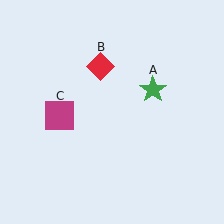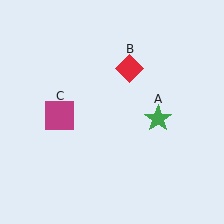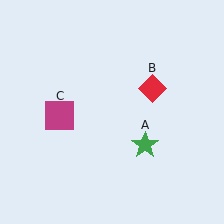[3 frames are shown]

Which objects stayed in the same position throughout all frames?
Magenta square (object C) remained stationary.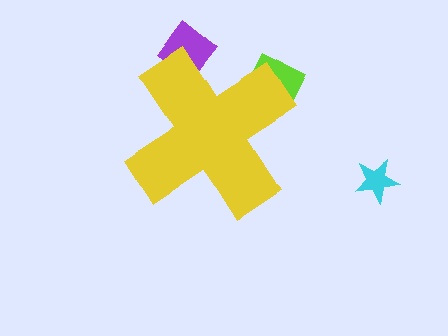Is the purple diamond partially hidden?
Yes, the purple diamond is partially hidden behind the yellow cross.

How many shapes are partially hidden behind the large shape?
2 shapes are partially hidden.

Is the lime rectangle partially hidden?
Yes, the lime rectangle is partially hidden behind the yellow cross.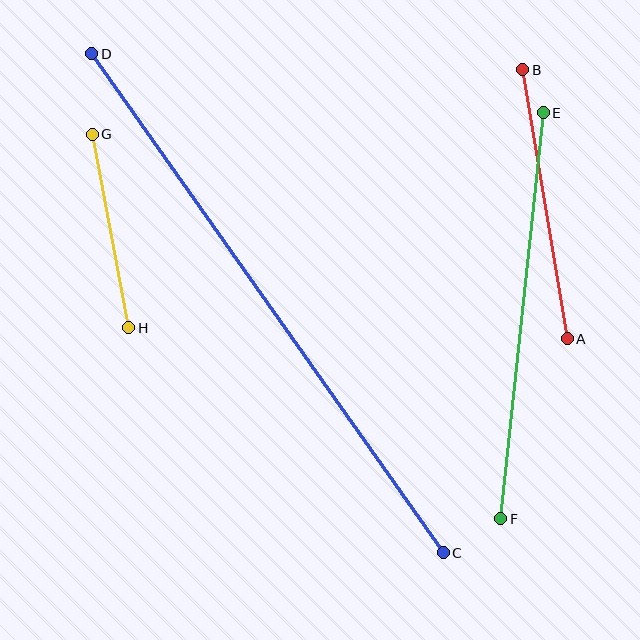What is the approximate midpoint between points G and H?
The midpoint is at approximately (110, 231) pixels.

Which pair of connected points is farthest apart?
Points C and D are farthest apart.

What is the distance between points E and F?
The distance is approximately 408 pixels.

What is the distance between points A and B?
The distance is approximately 273 pixels.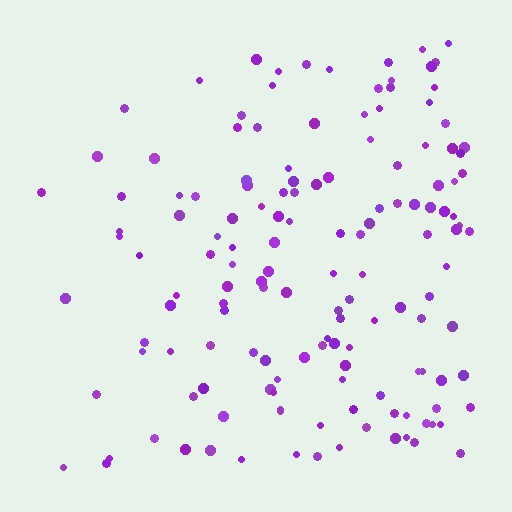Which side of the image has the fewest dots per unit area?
The left.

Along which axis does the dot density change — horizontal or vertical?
Horizontal.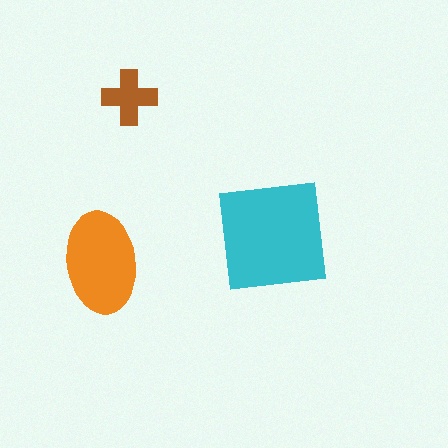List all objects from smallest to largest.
The brown cross, the orange ellipse, the cyan square.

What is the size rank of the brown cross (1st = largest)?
3rd.